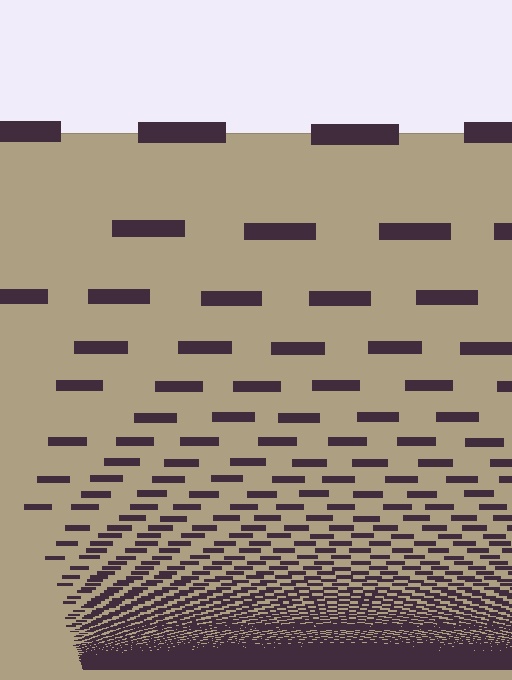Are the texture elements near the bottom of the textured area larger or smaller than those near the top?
Smaller. The gradient is inverted — elements near the bottom are smaller and denser.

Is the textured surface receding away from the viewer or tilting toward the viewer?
The surface appears to tilt toward the viewer. Texture elements get larger and sparser toward the top.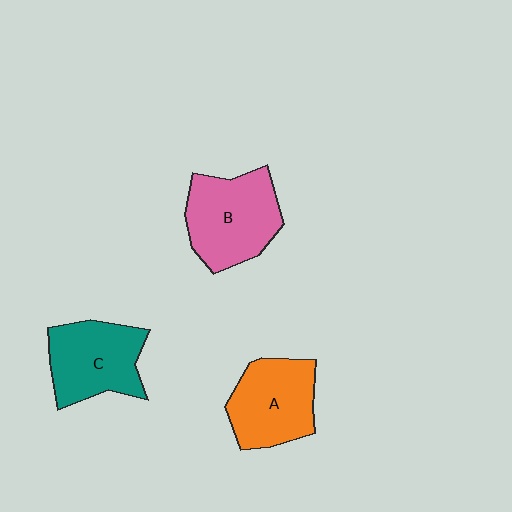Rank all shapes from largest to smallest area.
From largest to smallest: B (pink), C (teal), A (orange).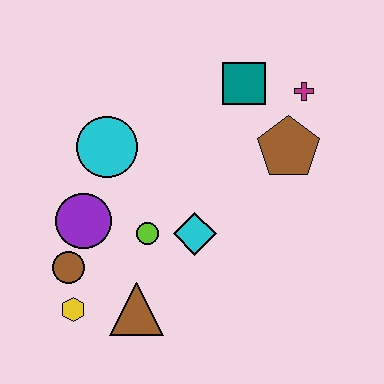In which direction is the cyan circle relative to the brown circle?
The cyan circle is above the brown circle.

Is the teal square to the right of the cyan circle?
Yes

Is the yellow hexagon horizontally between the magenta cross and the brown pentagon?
No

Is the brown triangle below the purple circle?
Yes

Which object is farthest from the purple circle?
The magenta cross is farthest from the purple circle.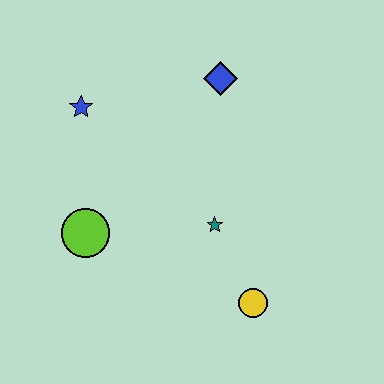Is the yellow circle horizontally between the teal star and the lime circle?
No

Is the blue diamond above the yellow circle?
Yes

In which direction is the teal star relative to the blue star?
The teal star is to the right of the blue star.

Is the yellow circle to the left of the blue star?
No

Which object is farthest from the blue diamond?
The yellow circle is farthest from the blue diamond.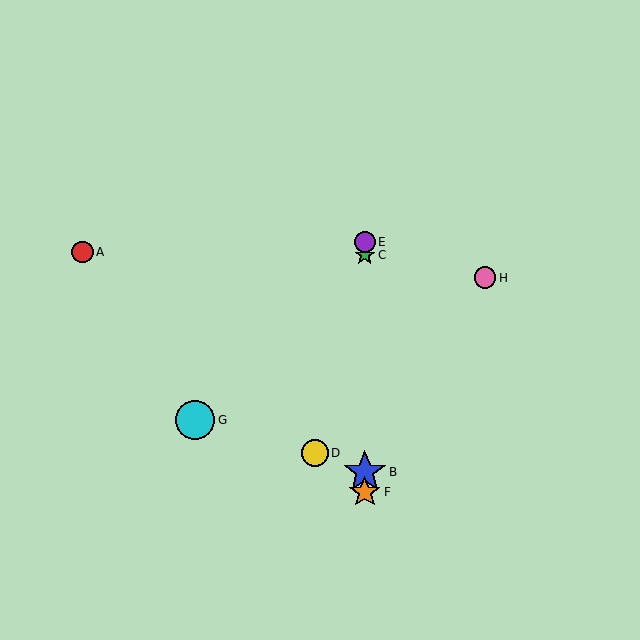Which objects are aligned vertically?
Objects B, C, E, F are aligned vertically.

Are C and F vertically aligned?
Yes, both are at x≈365.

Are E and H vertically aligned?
No, E is at x≈365 and H is at x≈485.